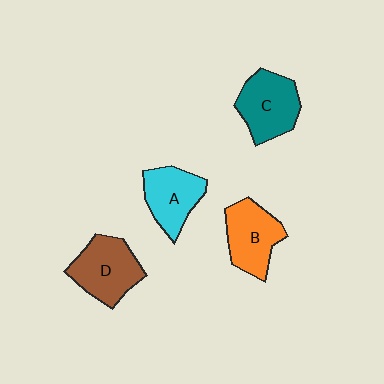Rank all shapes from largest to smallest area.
From largest to smallest: D (brown), C (teal), B (orange), A (cyan).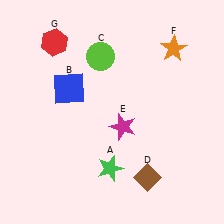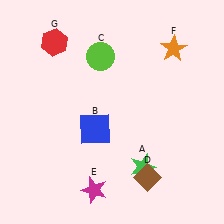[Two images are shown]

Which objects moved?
The objects that moved are: the green star (A), the blue square (B), the magenta star (E).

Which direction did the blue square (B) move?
The blue square (B) moved down.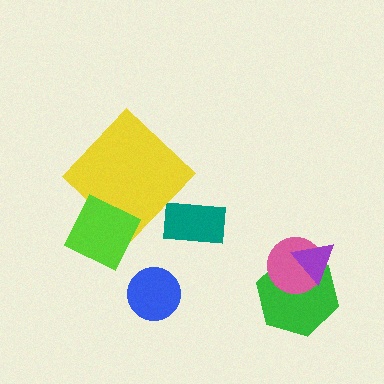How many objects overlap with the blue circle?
0 objects overlap with the blue circle.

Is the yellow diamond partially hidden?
Yes, it is partially covered by another shape.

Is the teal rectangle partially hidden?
No, no other shape covers it.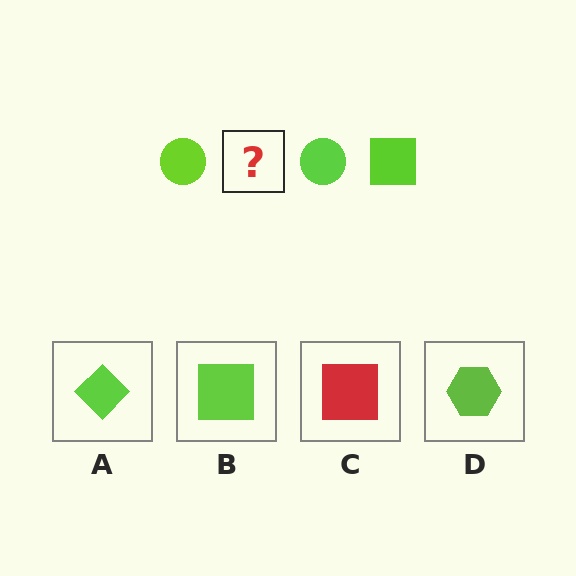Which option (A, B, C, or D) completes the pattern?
B.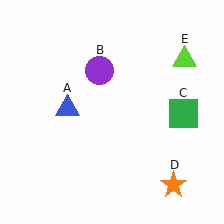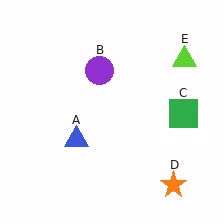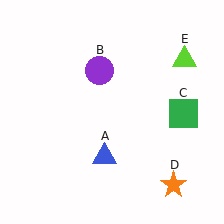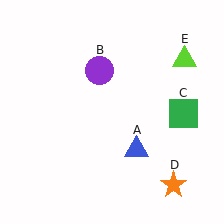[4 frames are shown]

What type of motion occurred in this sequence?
The blue triangle (object A) rotated counterclockwise around the center of the scene.